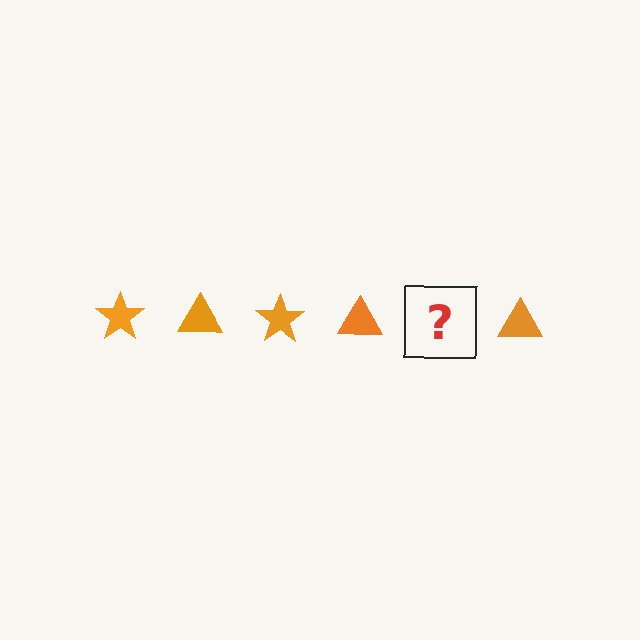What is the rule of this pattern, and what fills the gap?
The rule is that the pattern cycles through star, triangle shapes in orange. The gap should be filled with an orange star.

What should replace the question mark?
The question mark should be replaced with an orange star.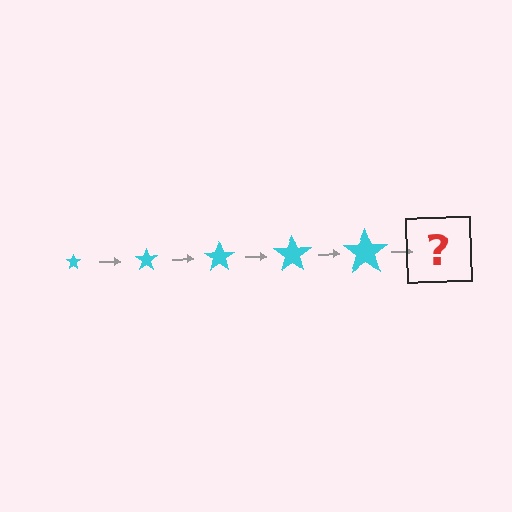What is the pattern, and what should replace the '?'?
The pattern is that the star gets progressively larger each step. The '?' should be a cyan star, larger than the previous one.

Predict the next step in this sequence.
The next step is a cyan star, larger than the previous one.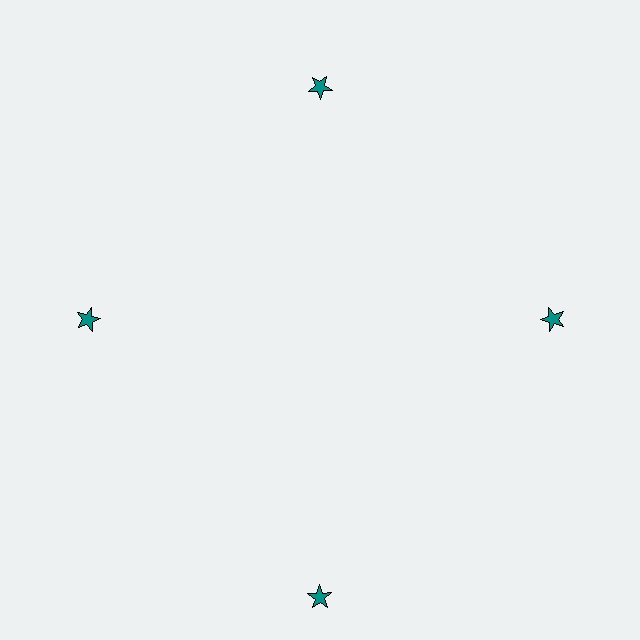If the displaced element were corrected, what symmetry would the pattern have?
It would have 4-fold rotational symmetry — the pattern would map onto itself every 90 degrees.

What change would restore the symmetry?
The symmetry would be restored by moving it inward, back onto the ring so that all 4 stars sit at equal angles and equal distance from the center.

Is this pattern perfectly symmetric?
No. The 4 teal stars are arranged in a ring, but one element near the 6 o'clock position is pushed outward from the center, breaking the 4-fold rotational symmetry.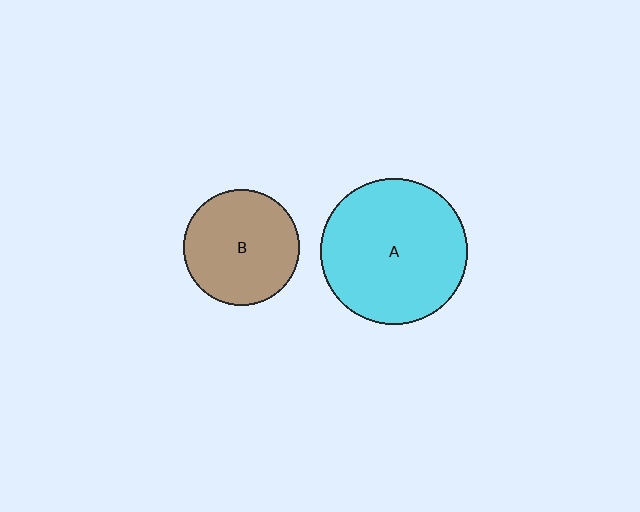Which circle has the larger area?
Circle A (cyan).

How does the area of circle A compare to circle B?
Approximately 1.6 times.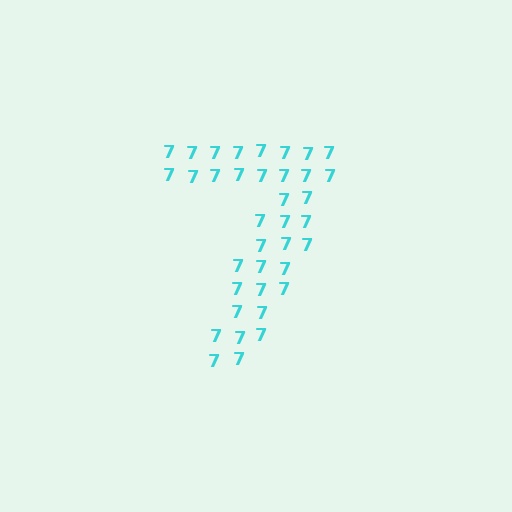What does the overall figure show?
The overall figure shows the digit 7.